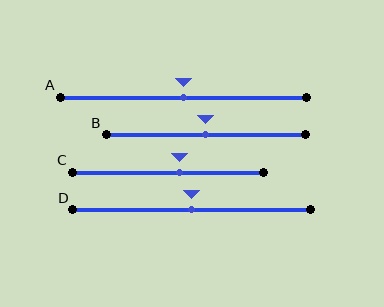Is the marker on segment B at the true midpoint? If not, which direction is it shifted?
Yes, the marker on segment B is at the true midpoint.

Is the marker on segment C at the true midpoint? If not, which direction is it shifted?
No, the marker on segment C is shifted to the right by about 6% of the segment length.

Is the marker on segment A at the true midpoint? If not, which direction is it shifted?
Yes, the marker on segment A is at the true midpoint.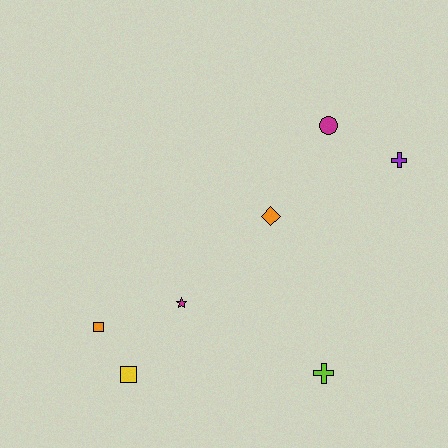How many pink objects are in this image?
There are no pink objects.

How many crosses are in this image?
There are 2 crosses.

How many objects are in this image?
There are 7 objects.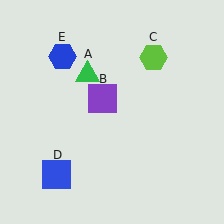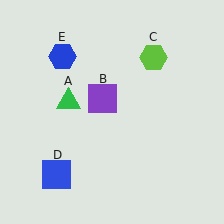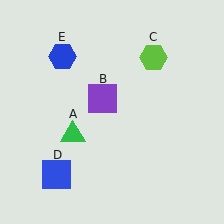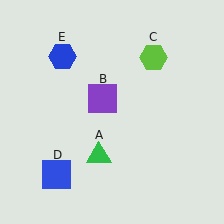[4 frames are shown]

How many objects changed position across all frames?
1 object changed position: green triangle (object A).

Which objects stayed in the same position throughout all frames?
Purple square (object B) and lime hexagon (object C) and blue square (object D) and blue hexagon (object E) remained stationary.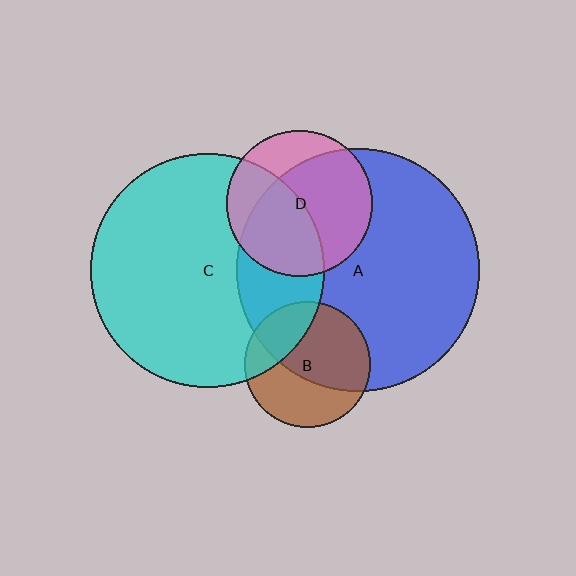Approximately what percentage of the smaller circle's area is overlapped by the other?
Approximately 45%.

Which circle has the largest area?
Circle A (blue).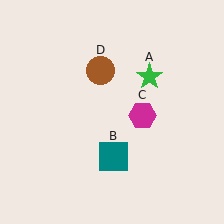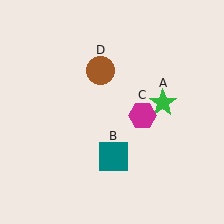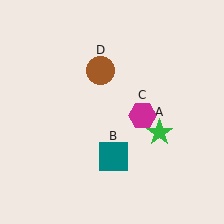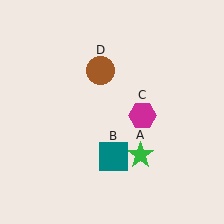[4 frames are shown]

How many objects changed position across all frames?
1 object changed position: green star (object A).